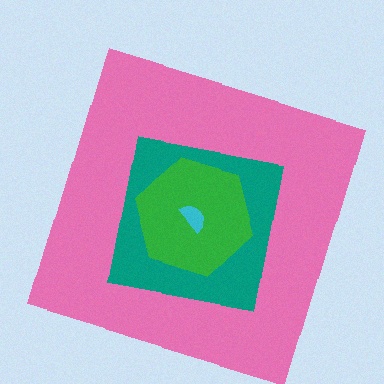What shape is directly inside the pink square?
The teal square.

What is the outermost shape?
The pink square.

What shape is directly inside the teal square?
The green hexagon.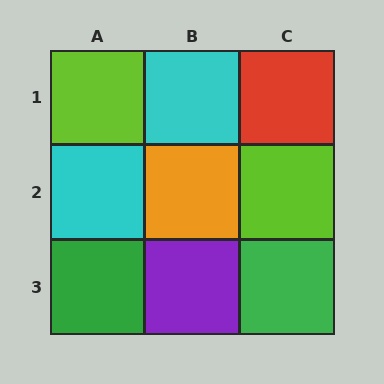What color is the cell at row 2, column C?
Lime.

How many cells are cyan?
2 cells are cyan.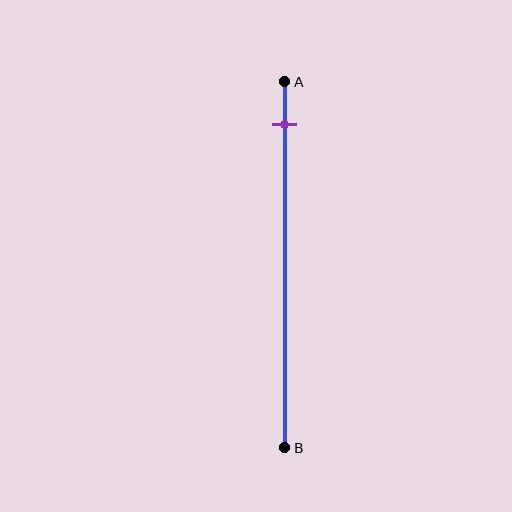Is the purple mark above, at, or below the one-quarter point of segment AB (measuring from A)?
The purple mark is above the one-quarter point of segment AB.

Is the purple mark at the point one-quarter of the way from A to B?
No, the mark is at about 10% from A, not at the 25% one-quarter point.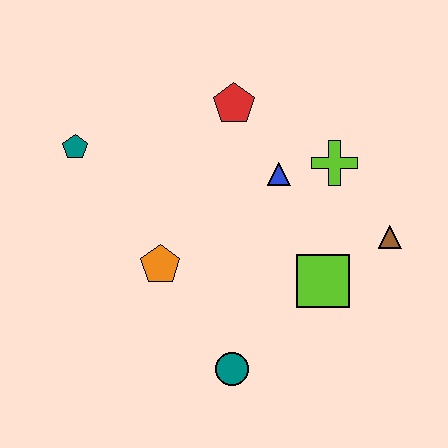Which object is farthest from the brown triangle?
The teal pentagon is farthest from the brown triangle.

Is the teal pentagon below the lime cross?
No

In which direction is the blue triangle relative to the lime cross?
The blue triangle is to the left of the lime cross.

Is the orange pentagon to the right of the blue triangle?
No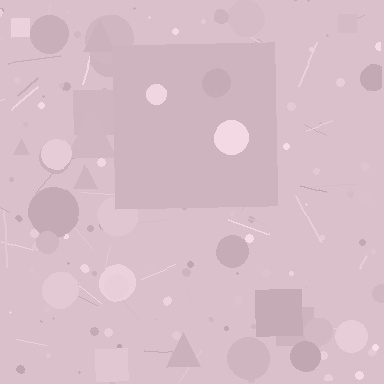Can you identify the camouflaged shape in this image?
The camouflaged shape is a square.